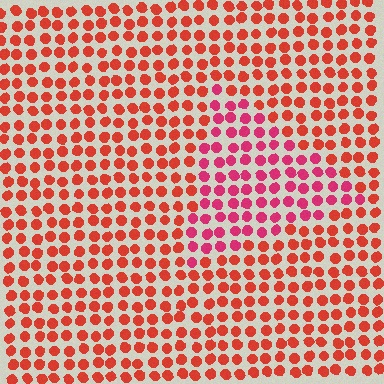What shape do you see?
I see a triangle.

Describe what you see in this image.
The image is filled with small red elements in a uniform arrangement. A triangle-shaped region is visible where the elements are tinted to a slightly different hue, forming a subtle color boundary.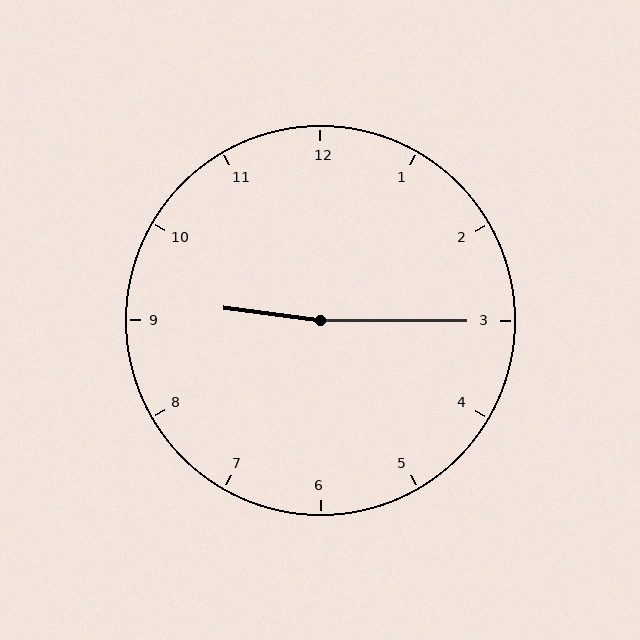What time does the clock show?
9:15.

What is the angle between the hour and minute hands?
Approximately 172 degrees.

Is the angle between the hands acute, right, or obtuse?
It is obtuse.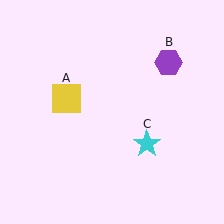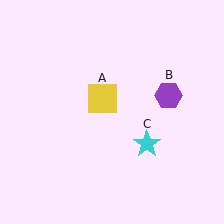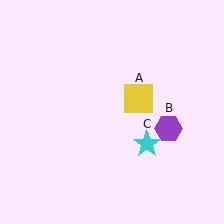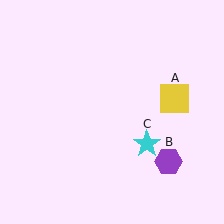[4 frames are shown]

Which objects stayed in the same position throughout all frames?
Cyan star (object C) remained stationary.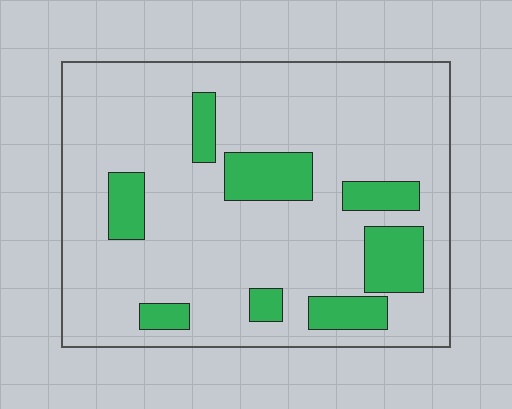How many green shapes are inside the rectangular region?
8.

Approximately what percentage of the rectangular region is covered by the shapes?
Approximately 20%.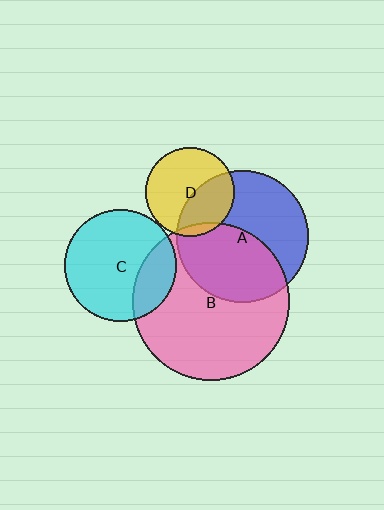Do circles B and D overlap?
Yes.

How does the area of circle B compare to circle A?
Approximately 1.4 times.